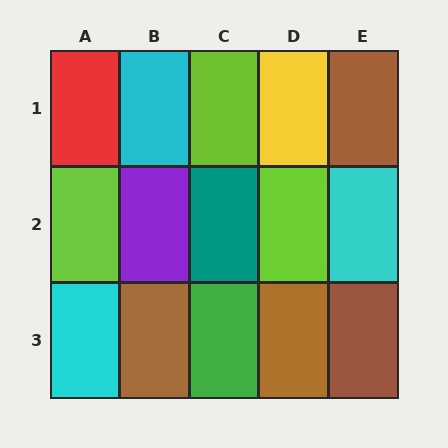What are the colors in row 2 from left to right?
Lime, purple, teal, lime, cyan.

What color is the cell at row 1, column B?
Cyan.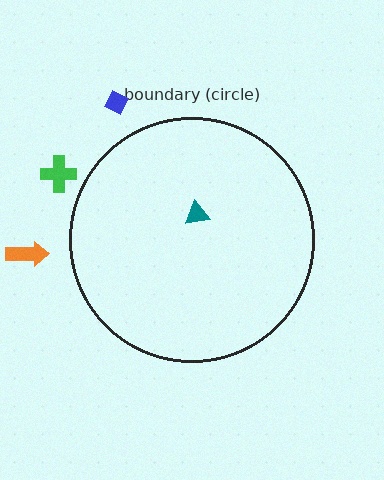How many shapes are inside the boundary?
1 inside, 3 outside.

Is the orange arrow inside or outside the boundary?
Outside.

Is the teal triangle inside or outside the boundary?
Inside.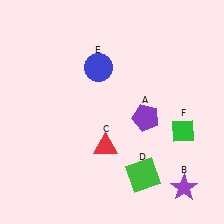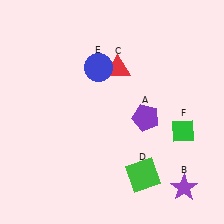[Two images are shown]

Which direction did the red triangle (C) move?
The red triangle (C) moved up.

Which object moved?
The red triangle (C) moved up.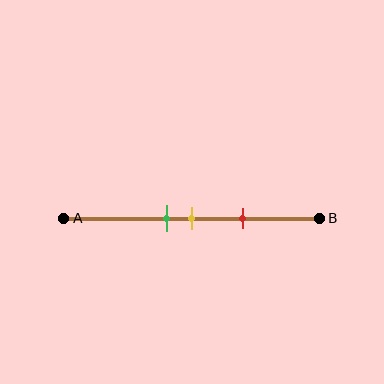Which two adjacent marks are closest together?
The green and yellow marks are the closest adjacent pair.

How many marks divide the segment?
There are 3 marks dividing the segment.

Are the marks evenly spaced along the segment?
Yes, the marks are approximately evenly spaced.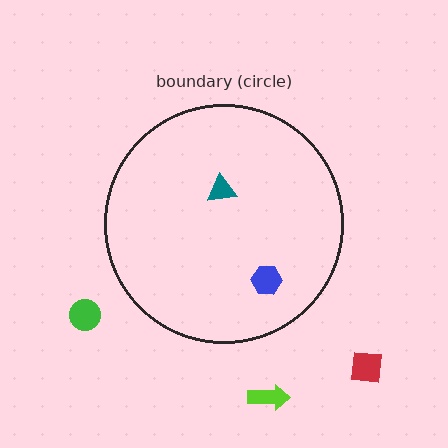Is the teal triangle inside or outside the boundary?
Inside.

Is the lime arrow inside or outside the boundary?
Outside.